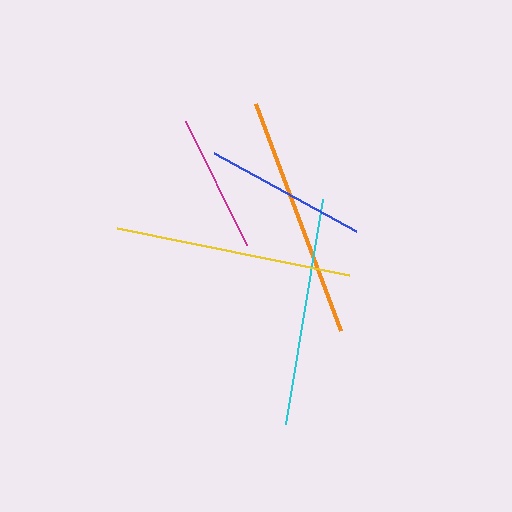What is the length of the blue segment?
The blue segment is approximately 162 pixels long.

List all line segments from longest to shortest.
From longest to shortest: orange, yellow, cyan, blue, magenta.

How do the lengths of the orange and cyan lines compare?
The orange and cyan lines are approximately the same length.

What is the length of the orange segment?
The orange segment is approximately 243 pixels long.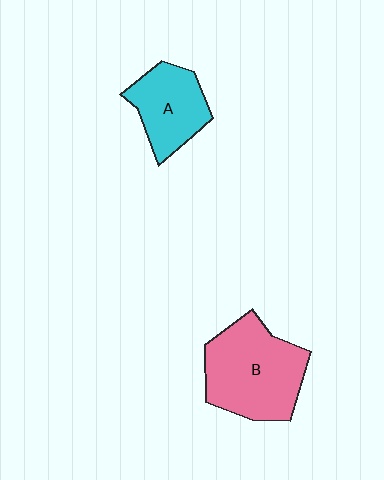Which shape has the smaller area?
Shape A (cyan).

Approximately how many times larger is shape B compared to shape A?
Approximately 1.5 times.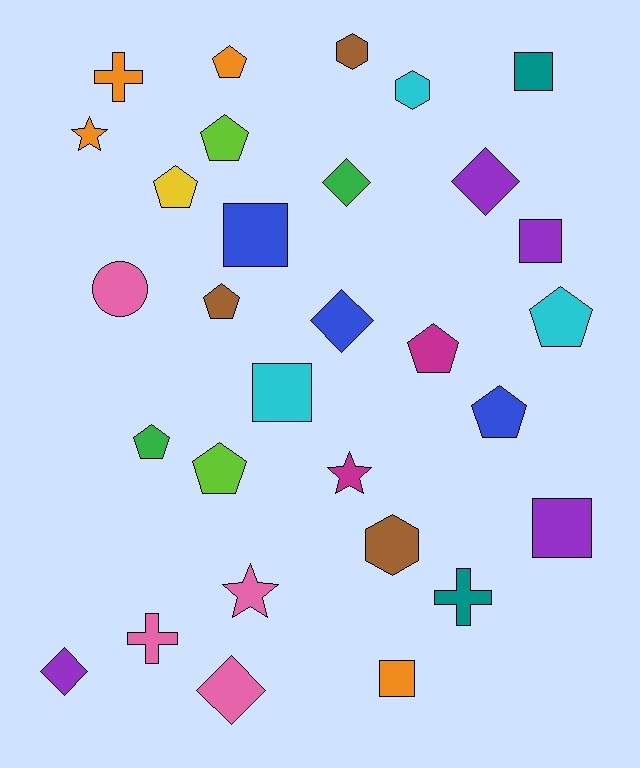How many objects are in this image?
There are 30 objects.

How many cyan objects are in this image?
There are 3 cyan objects.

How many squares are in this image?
There are 6 squares.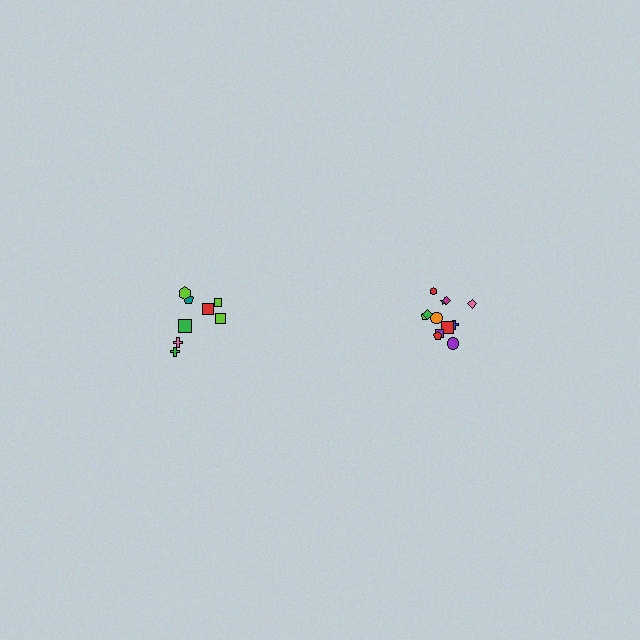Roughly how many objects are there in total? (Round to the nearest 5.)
Roughly 20 objects in total.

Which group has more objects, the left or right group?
The right group.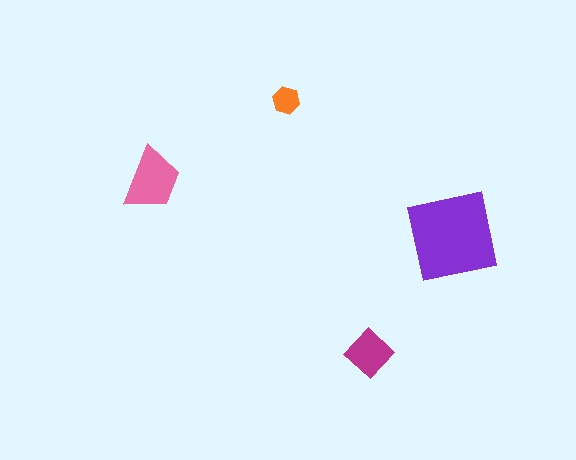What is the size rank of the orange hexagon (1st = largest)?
4th.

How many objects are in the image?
There are 4 objects in the image.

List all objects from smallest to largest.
The orange hexagon, the magenta diamond, the pink trapezoid, the purple square.